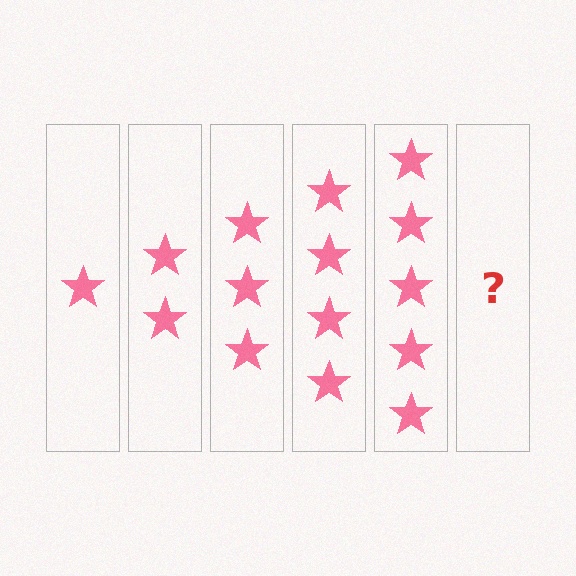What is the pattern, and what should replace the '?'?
The pattern is that each step adds one more star. The '?' should be 6 stars.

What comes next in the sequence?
The next element should be 6 stars.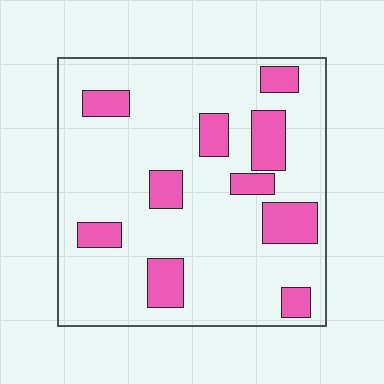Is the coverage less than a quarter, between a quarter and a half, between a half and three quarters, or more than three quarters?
Less than a quarter.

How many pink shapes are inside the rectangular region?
10.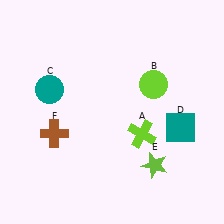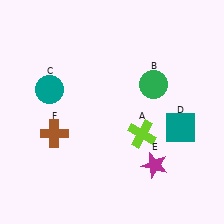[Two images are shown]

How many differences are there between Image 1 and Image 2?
There are 2 differences between the two images.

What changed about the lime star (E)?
In Image 1, E is lime. In Image 2, it changed to magenta.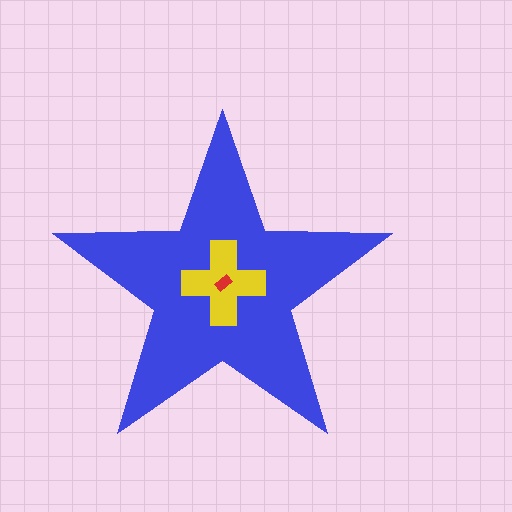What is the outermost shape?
The blue star.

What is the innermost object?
The red rectangle.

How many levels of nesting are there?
3.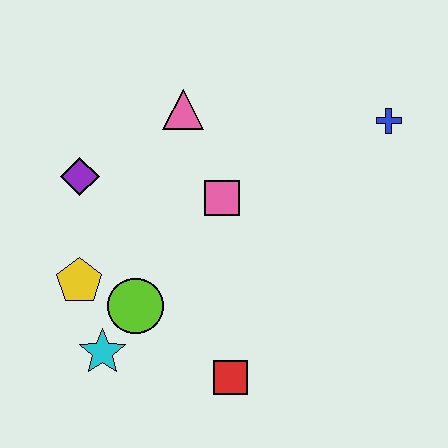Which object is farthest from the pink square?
The cyan star is farthest from the pink square.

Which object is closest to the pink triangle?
The pink square is closest to the pink triangle.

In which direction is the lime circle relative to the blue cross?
The lime circle is to the left of the blue cross.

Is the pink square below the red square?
No